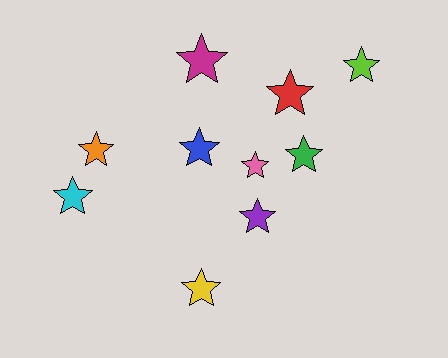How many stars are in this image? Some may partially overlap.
There are 10 stars.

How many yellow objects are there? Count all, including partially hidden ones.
There is 1 yellow object.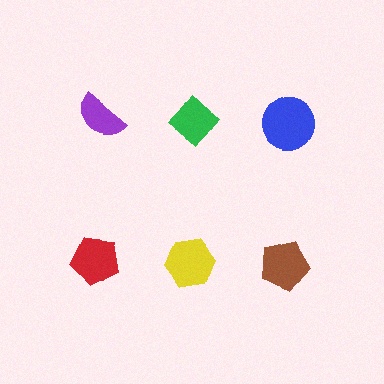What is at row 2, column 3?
A brown pentagon.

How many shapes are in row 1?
3 shapes.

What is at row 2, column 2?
A yellow hexagon.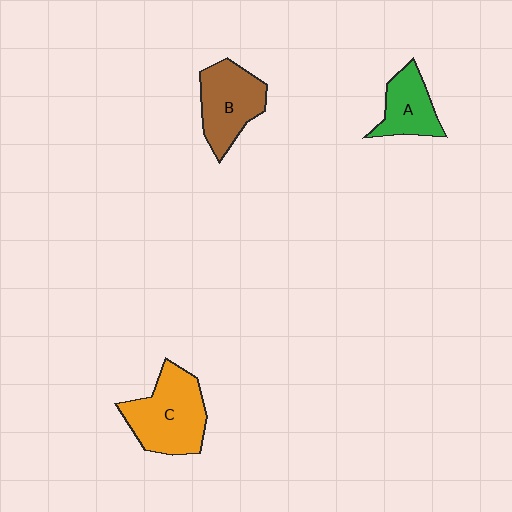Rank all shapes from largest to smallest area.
From largest to smallest: C (orange), B (brown), A (green).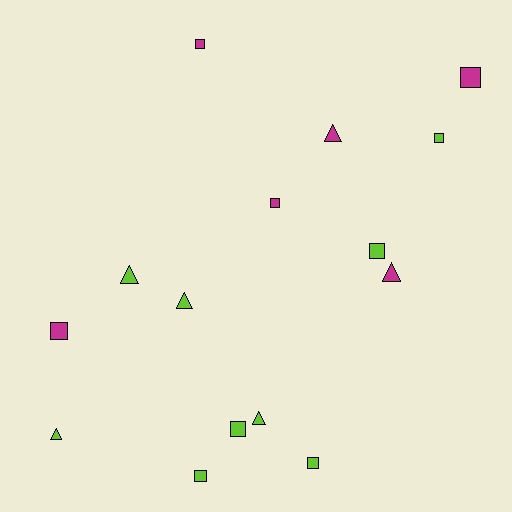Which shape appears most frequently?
Square, with 9 objects.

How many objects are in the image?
There are 15 objects.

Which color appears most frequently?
Lime, with 9 objects.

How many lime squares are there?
There are 5 lime squares.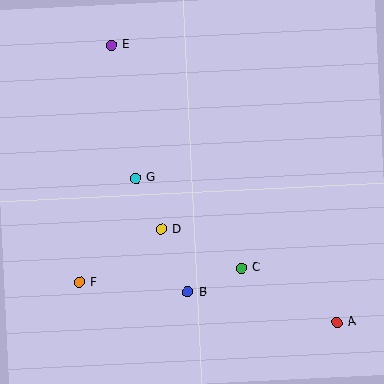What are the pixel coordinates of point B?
Point B is at (188, 292).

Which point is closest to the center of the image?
Point D at (161, 229) is closest to the center.